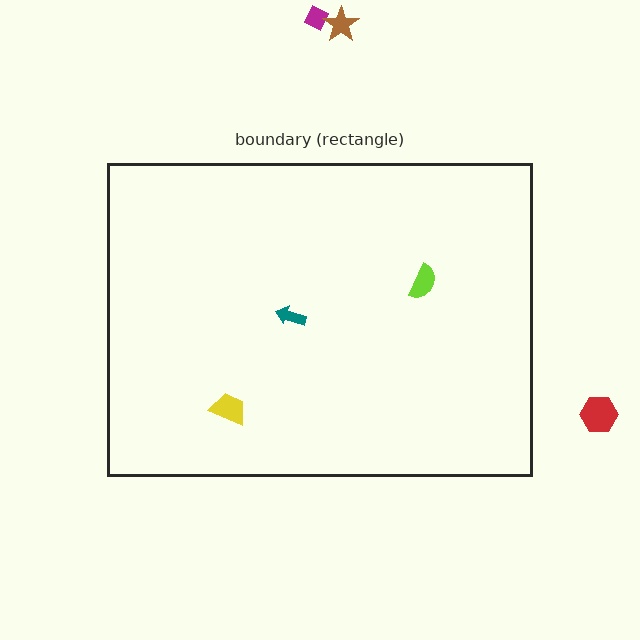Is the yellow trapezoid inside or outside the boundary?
Inside.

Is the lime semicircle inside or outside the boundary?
Inside.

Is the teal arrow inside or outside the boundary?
Inside.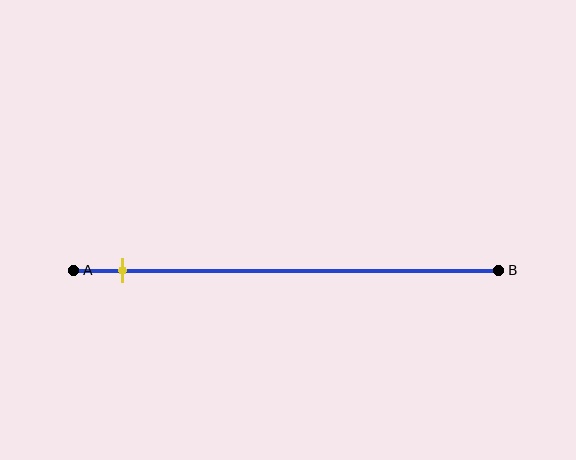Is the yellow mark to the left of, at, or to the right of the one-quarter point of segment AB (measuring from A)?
The yellow mark is to the left of the one-quarter point of segment AB.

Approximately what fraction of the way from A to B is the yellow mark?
The yellow mark is approximately 10% of the way from A to B.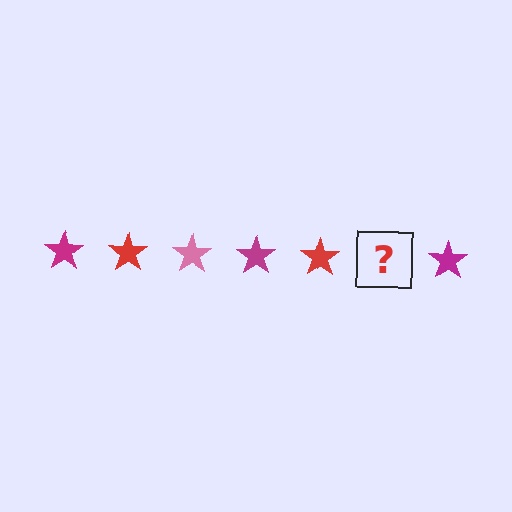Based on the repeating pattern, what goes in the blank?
The blank should be a pink star.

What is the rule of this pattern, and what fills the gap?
The rule is that the pattern cycles through magenta, red, pink stars. The gap should be filled with a pink star.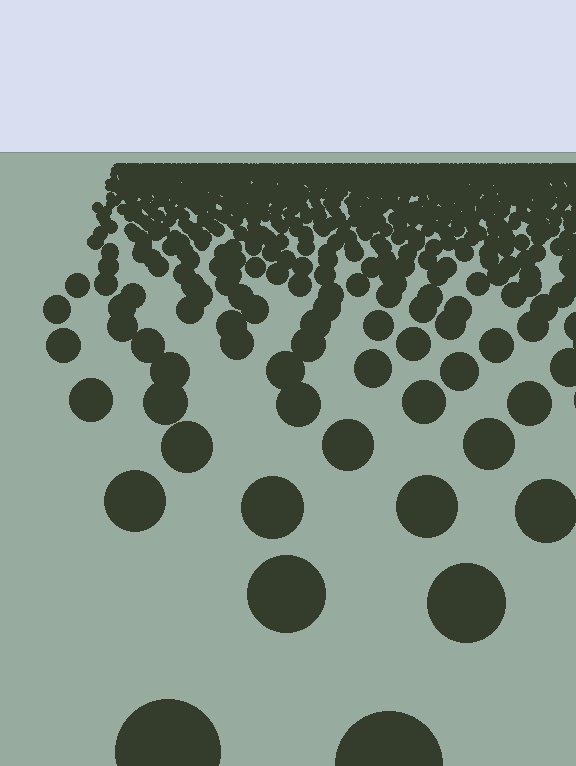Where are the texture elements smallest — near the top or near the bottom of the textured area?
Near the top.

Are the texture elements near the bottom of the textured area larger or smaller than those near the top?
Larger. Near the bottom, elements are closer to the viewer and appear at a bigger on-screen size.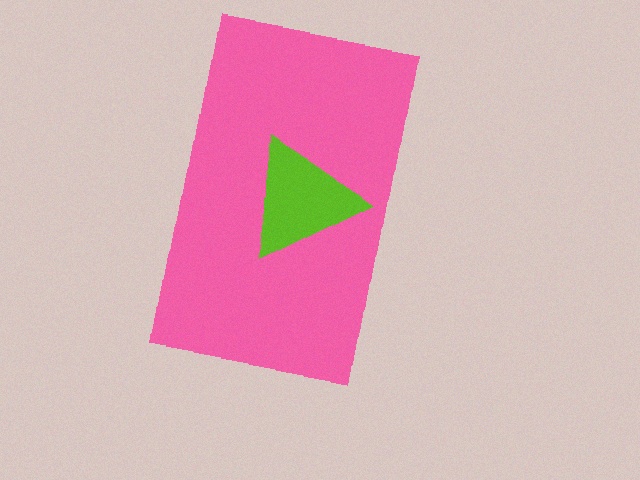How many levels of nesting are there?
2.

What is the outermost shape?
The pink rectangle.